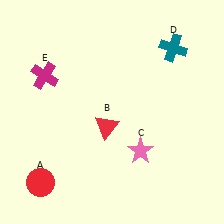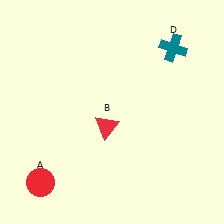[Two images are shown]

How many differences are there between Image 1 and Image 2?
There are 2 differences between the two images.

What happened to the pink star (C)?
The pink star (C) was removed in Image 2. It was in the bottom-right area of Image 1.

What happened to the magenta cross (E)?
The magenta cross (E) was removed in Image 2. It was in the top-left area of Image 1.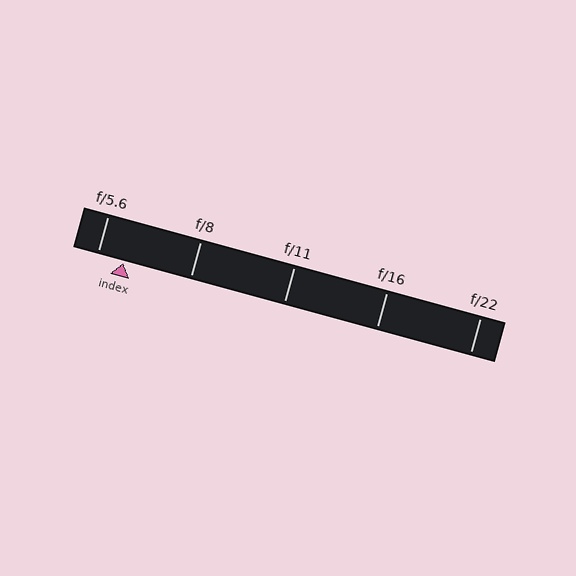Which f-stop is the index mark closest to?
The index mark is closest to f/5.6.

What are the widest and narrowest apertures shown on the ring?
The widest aperture shown is f/5.6 and the narrowest is f/22.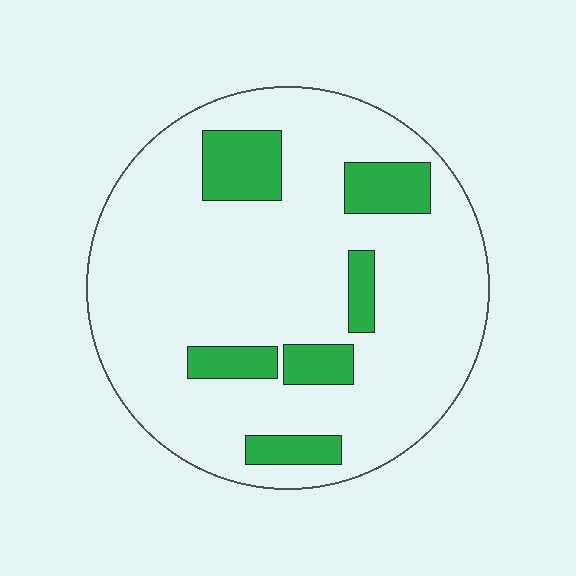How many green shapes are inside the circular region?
6.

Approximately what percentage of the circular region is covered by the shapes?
Approximately 15%.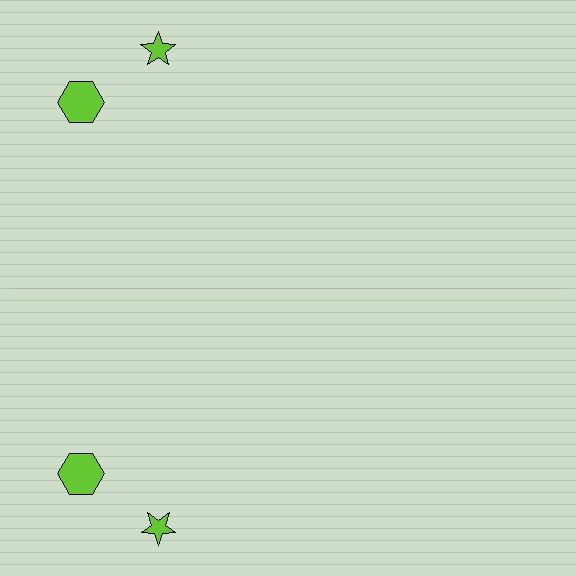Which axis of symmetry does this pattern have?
The pattern has a horizontal axis of symmetry running through the center of the image.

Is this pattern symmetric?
Yes, this pattern has bilateral (reflection) symmetry.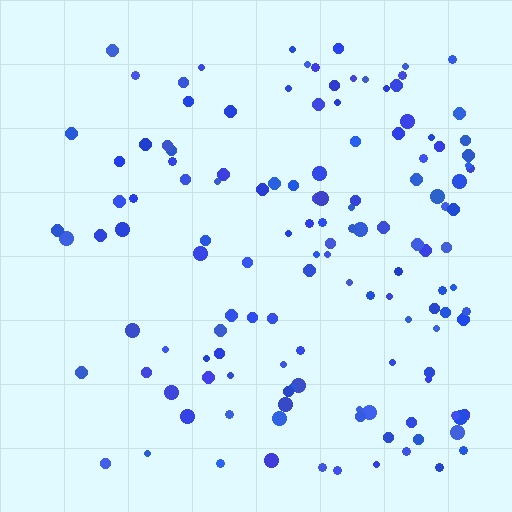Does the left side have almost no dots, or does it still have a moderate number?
Still a moderate number, just noticeably fewer than the right.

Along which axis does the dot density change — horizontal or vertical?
Horizontal.